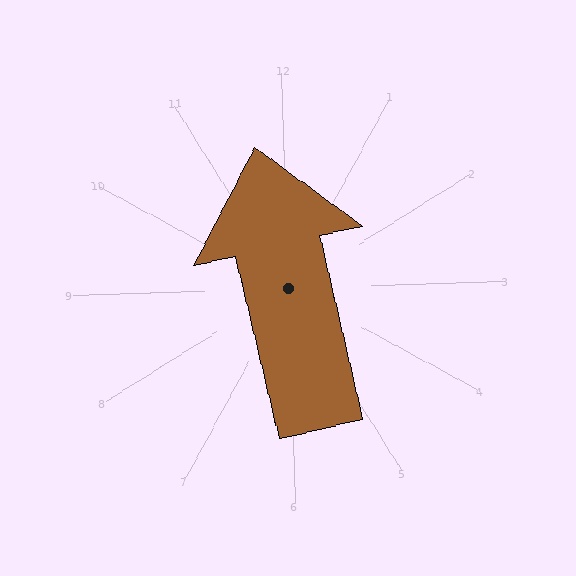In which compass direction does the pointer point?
North.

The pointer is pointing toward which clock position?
Roughly 12 o'clock.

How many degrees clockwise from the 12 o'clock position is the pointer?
Approximately 349 degrees.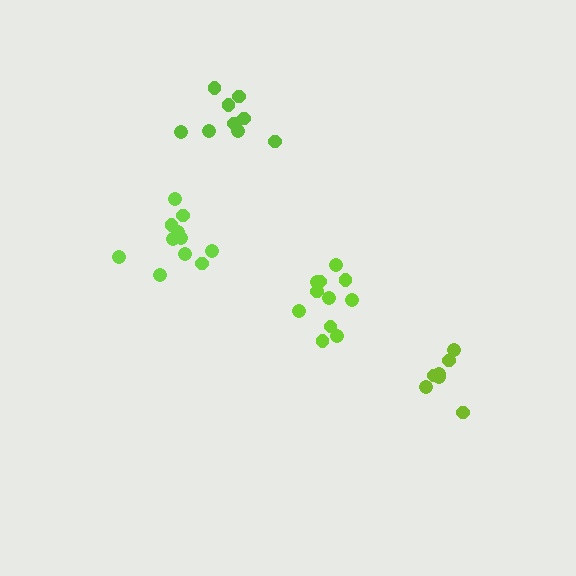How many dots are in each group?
Group 1: 11 dots, Group 2: 12 dots, Group 3: 9 dots, Group 4: 7 dots (39 total).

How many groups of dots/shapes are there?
There are 4 groups.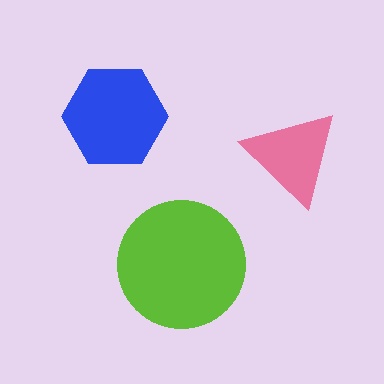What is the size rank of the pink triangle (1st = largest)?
3rd.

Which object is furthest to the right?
The pink triangle is rightmost.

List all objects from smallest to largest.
The pink triangle, the blue hexagon, the lime circle.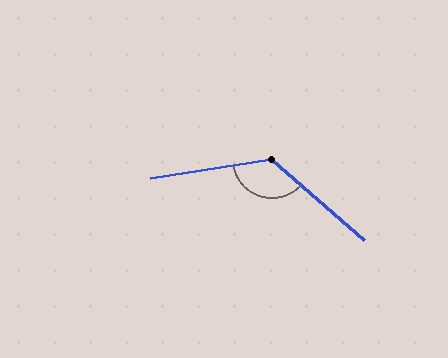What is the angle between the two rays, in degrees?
Approximately 130 degrees.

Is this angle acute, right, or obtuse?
It is obtuse.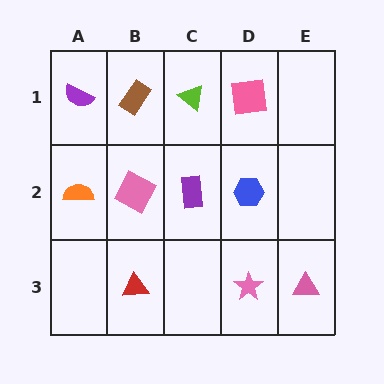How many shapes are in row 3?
3 shapes.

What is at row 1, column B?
A brown rectangle.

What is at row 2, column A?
An orange semicircle.